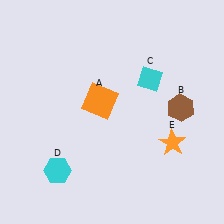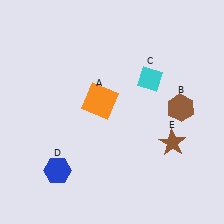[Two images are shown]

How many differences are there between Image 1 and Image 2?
There are 2 differences between the two images.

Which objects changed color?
D changed from cyan to blue. E changed from orange to brown.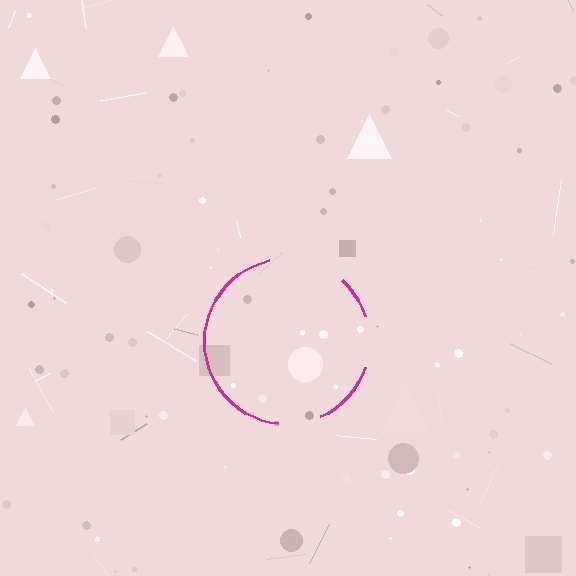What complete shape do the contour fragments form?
The contour fragments form a circle.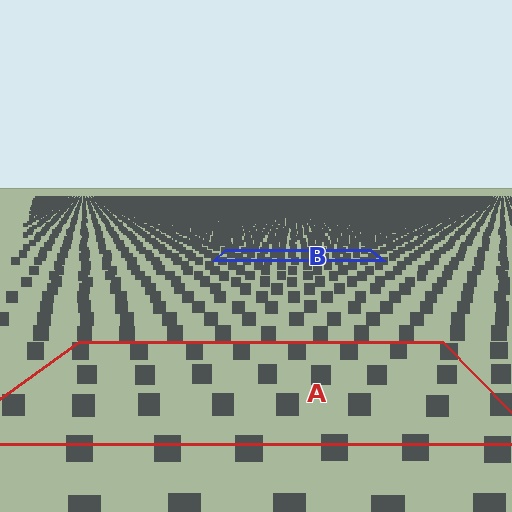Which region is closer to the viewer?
Region A is closer. The texture elements there are larger and more spread out.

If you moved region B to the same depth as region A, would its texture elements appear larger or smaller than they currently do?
They would appear larger. At a closer depth, the same texture elements are projected at a bigger on-screen size.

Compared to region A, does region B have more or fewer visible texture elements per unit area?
Region B has more texture elements per unit area — they are packed more densely because it is farther away.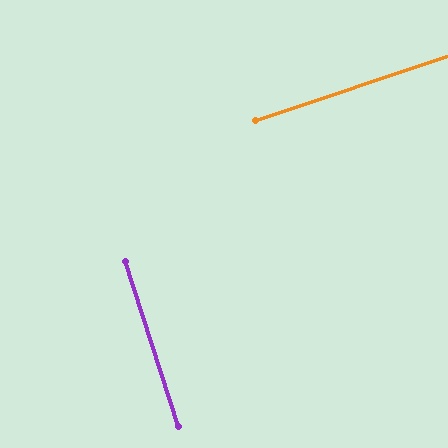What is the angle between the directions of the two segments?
Approximately 89 degrees.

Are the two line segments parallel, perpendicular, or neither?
Perpendicular — they meet at approximately 89°.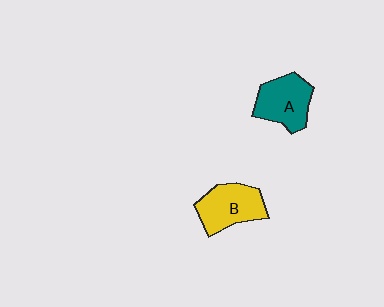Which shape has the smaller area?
Shape A (teal).